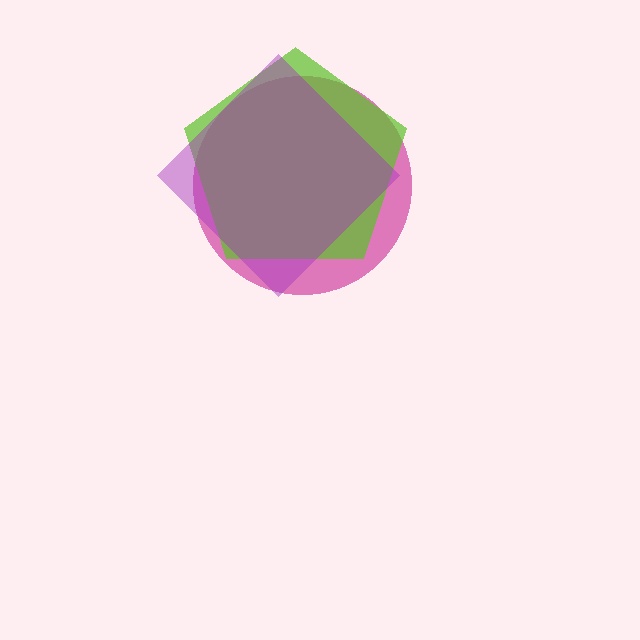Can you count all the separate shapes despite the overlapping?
Yes, there are 3 separate shapes.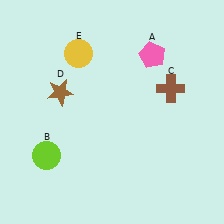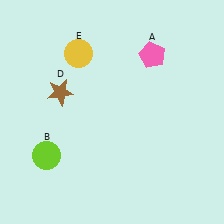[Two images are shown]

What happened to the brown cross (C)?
The brown cross (C) was removed in Image 2. It was in the top-right area of Image 1.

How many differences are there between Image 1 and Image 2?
There is 1 difference between the two images.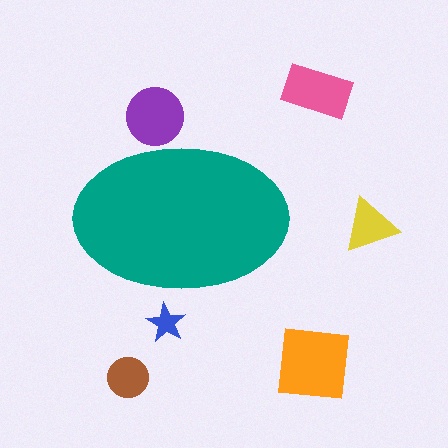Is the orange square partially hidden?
No, the orange square is fully visible.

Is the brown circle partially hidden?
No, the brown circle is fully visible.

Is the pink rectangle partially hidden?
No, the pink rectangle is fully visible.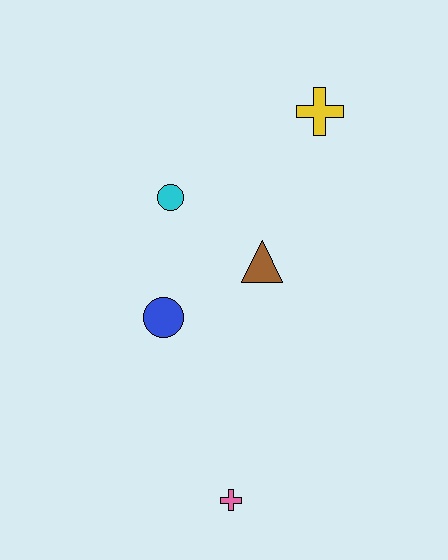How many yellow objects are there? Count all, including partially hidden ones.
There is 1 yellow object.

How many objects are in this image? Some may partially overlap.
There are 5 objects.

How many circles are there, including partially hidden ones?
There are 2 circles.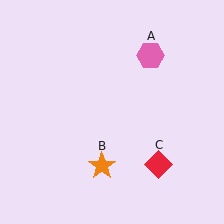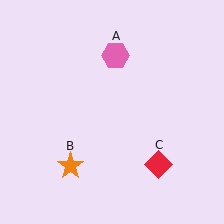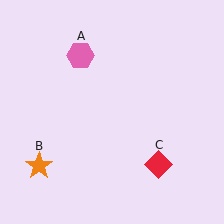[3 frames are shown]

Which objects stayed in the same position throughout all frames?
Red diamond (object C) remained stationary.